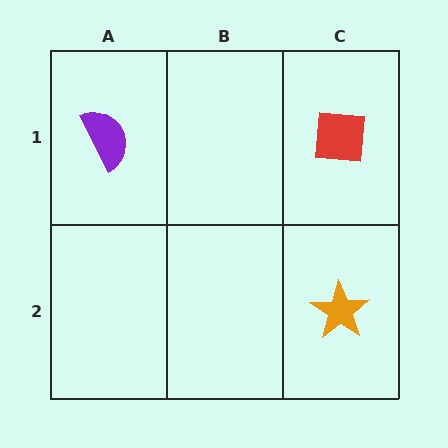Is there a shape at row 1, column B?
No, that cell is empty.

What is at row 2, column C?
An orange star.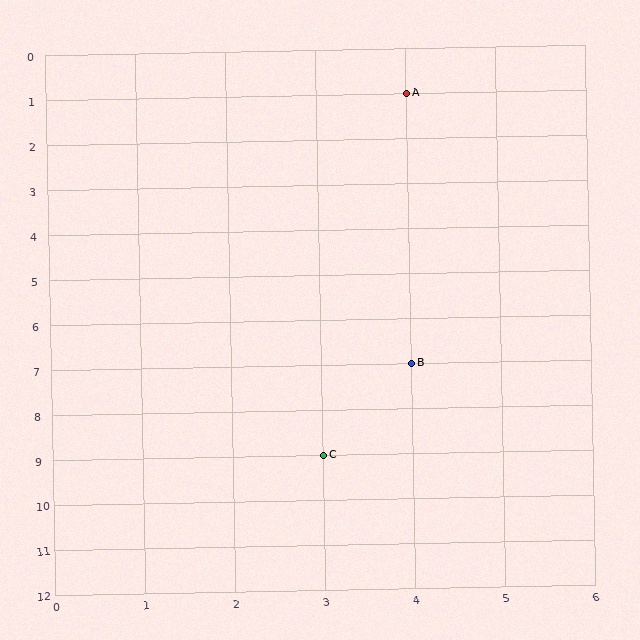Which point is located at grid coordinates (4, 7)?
Point B is at (4, 7).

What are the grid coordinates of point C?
Point C is at grid coordinates (3, 9).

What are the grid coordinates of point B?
Point B is at grid coordinates (4, 7).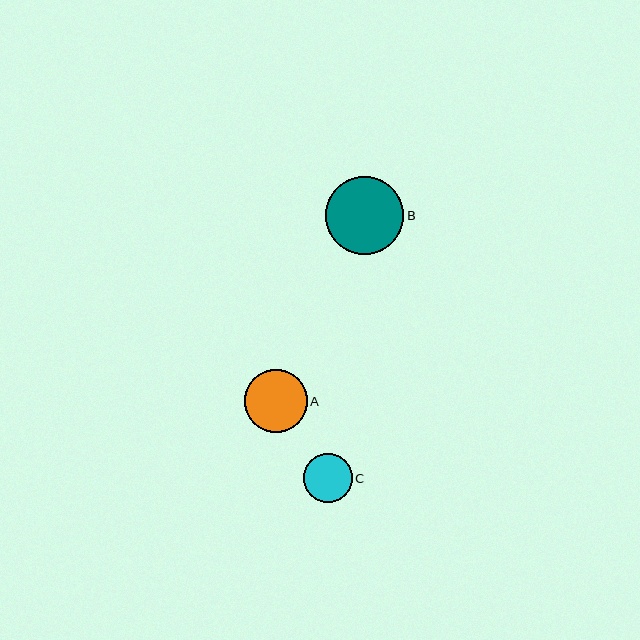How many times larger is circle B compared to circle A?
Circle B is approximately 1.2 times the size of circle A.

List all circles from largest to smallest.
From largest to smallest: B, A, C.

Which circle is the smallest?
Circle C is the smallest with a size of approximately 49 pixels.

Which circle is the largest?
Circle B is the largest with a size of approximately 78 pixels.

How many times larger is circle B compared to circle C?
Circle B is approximately 1.6 times the size of circle C.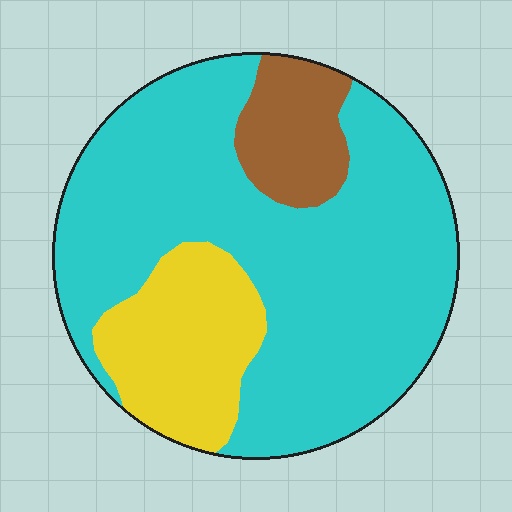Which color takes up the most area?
Cyan, at roughly 70%.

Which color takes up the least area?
Brown, at roughly 10%.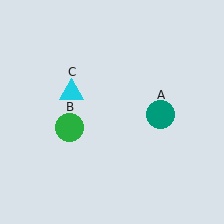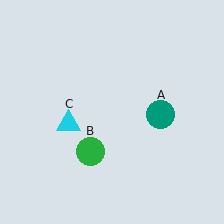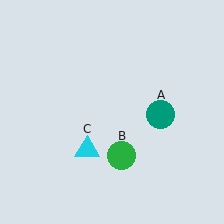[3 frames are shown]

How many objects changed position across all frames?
2 objects changed position: green circle (object B), cyan triangle (object C).